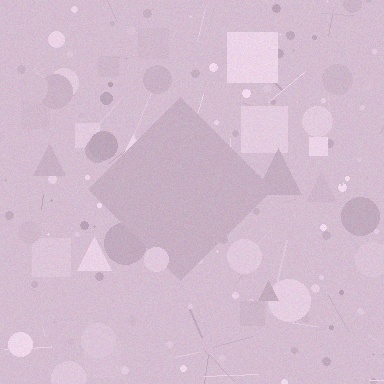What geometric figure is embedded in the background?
A diamond is embedded in the background.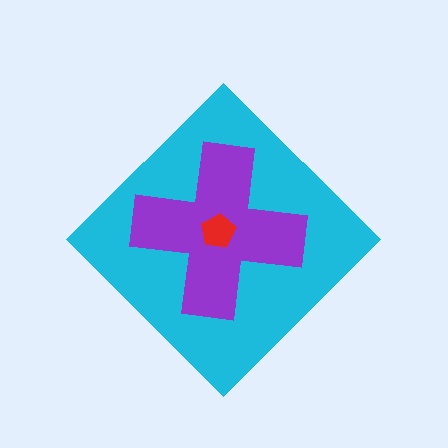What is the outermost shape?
The cyan diamond.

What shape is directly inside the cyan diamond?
The purple cross.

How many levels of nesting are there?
3.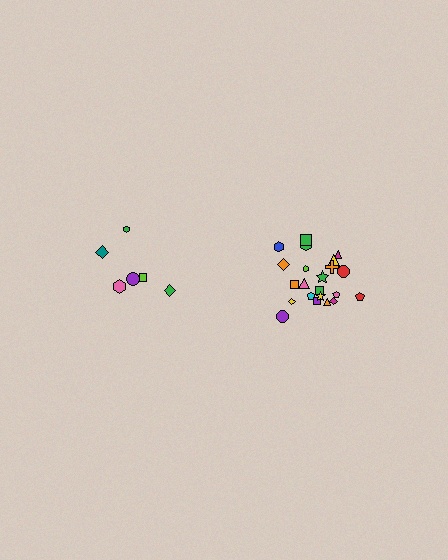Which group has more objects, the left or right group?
The right group.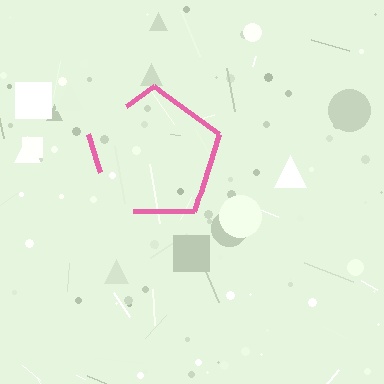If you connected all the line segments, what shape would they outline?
They would outline a pentagon.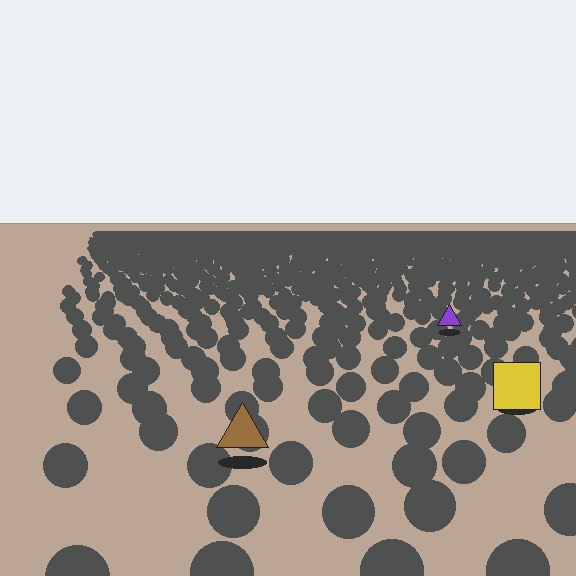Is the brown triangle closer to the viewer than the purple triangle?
Yes. The brown triangle is closer — you can tell from the texture gradient: the ground texture is coarser near it.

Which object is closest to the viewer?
The brown triangle is closest. The texture marks near it are larger and more spread out.